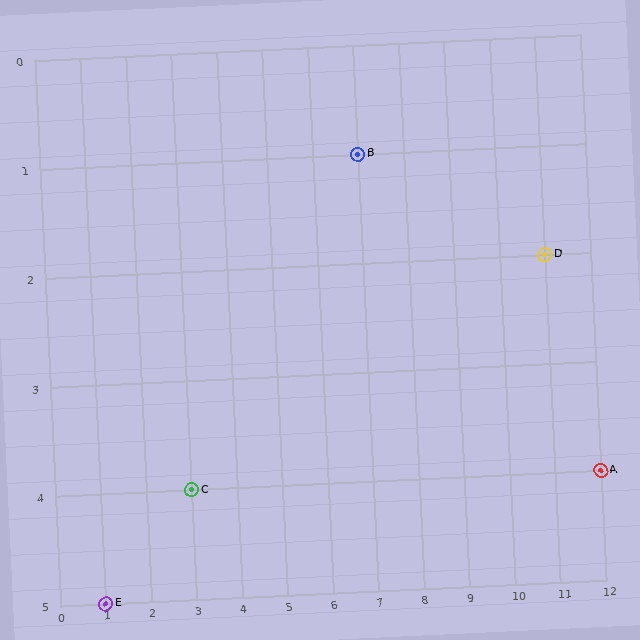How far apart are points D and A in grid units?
Points D and A are 1 column and 2 rows apart (about 2.2 grid units diagonally).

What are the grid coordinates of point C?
Point C is at grid coordinates (3, 4).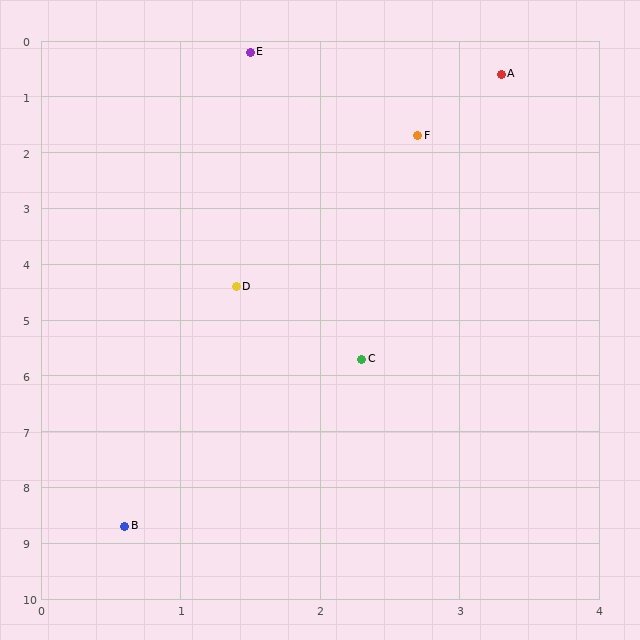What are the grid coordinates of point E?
Point E is at approximately (1.5, 0.2).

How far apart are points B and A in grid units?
Points B and A are about 8.5 grid units apart.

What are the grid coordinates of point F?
Point F is at approximately (2.7, 1.7).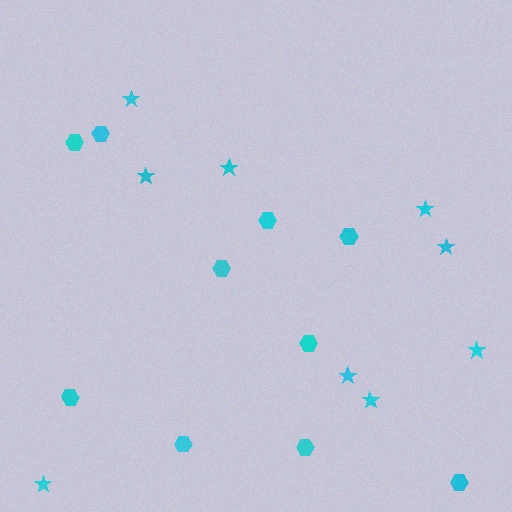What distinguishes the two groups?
There are 2 groups: one group of hexagons (10) and one group of stars (9).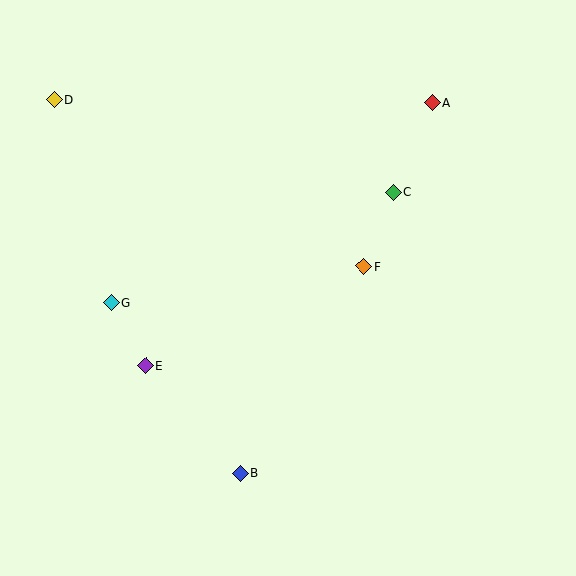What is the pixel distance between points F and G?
The distance between F and G is 255 pixels.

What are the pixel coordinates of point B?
Point B is at (240, 473).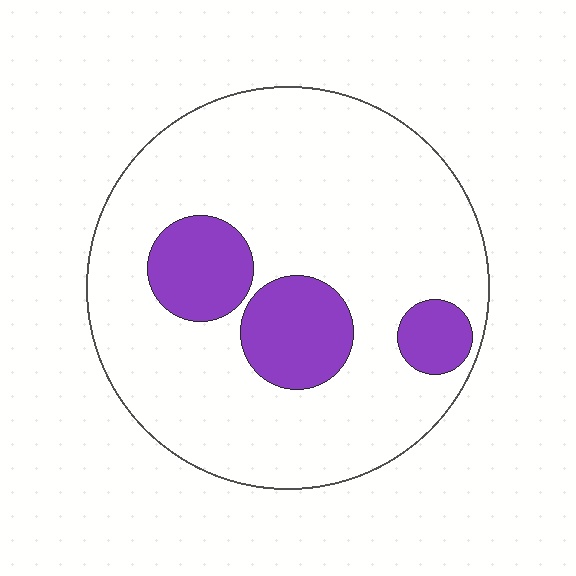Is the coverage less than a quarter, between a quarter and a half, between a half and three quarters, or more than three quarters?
Less than a quarter.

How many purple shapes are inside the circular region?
3.